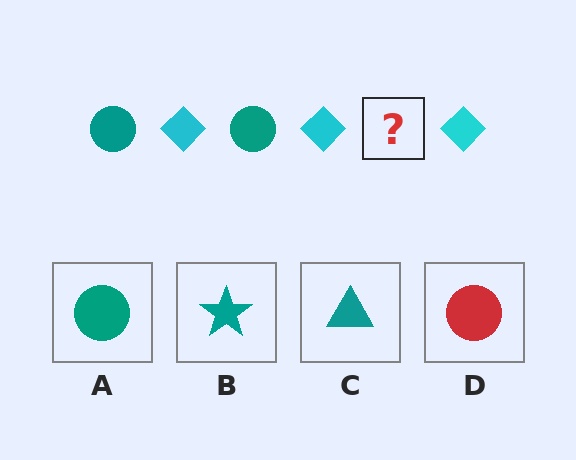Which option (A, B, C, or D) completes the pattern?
A.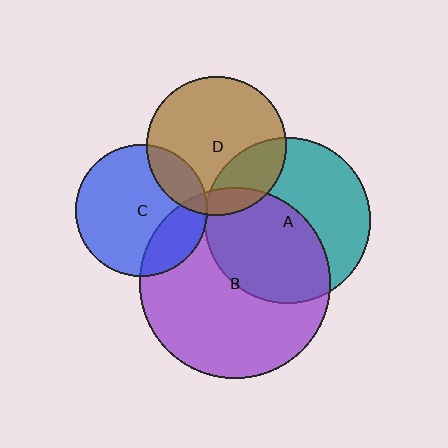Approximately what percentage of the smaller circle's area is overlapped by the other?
Approximately 25%.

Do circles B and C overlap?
Yes.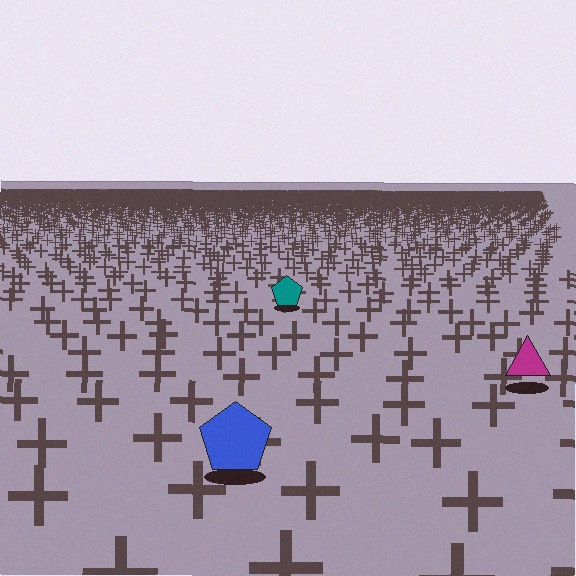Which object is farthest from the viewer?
The teal pentagon is farthest from the viewer. It appears smaller and the ground texture around it is denser.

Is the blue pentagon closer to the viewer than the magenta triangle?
Yes. The blue pentagon is closer — you can tell from the texture gradient: the ground texture is coarser near it.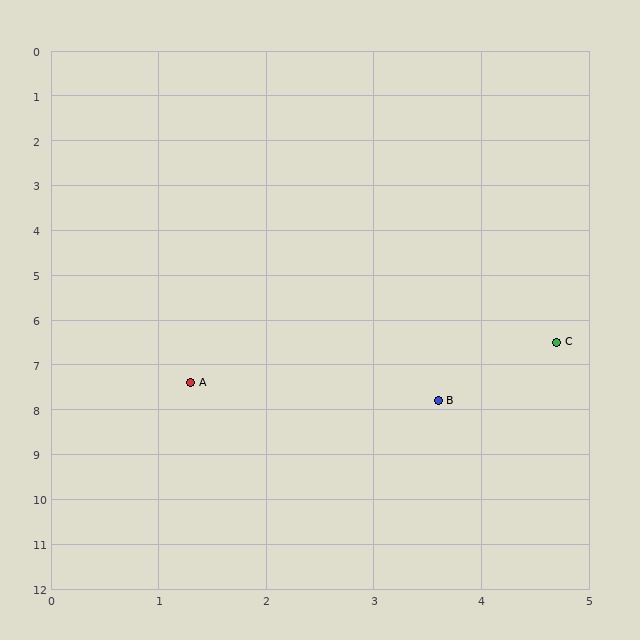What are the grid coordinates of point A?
Point A is at approximately (1.3, 7.4).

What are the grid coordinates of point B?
Point B is at approximately (3.6, 7.8).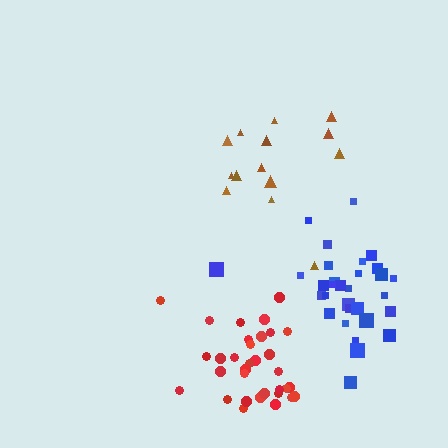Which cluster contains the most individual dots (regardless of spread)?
Red (33).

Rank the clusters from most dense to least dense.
red, blue, brown.